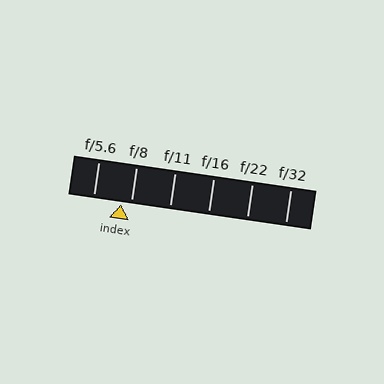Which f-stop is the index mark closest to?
The index mark is closest to f/8.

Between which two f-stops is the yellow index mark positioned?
The index mark is between f/5.6 and f/8.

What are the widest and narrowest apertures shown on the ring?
The widest aperture shown is f/5.6 and the narrowest is f/32.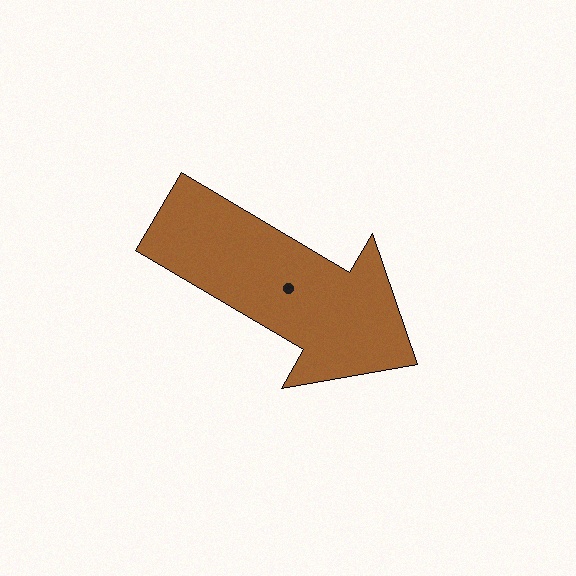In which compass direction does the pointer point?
Southeast.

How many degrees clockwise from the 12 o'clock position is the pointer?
Approximately 121 degrees.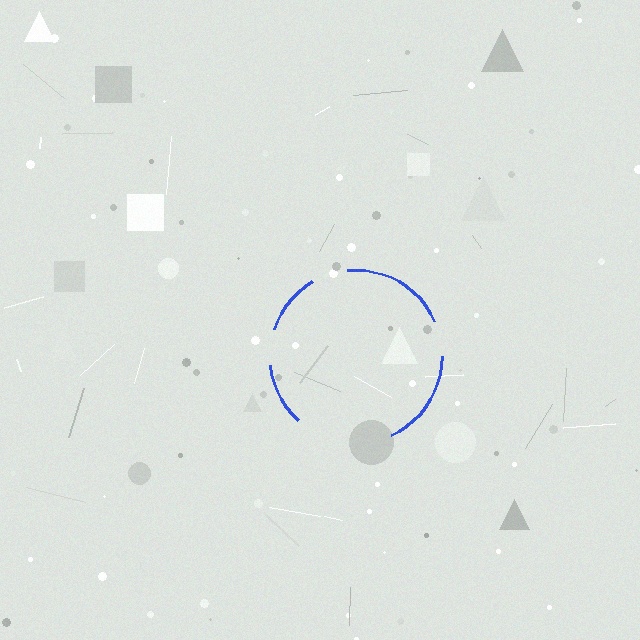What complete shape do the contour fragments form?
The contour fragments form a circle.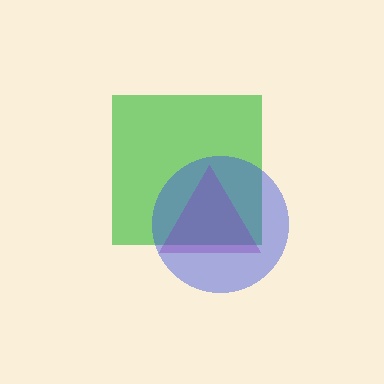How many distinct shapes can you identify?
There are 3 distinct shapes: a green square, a magenta triangle, a blue circle.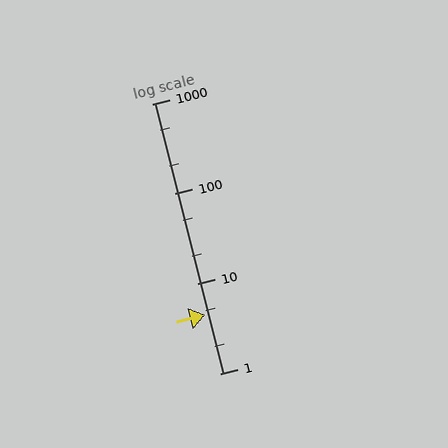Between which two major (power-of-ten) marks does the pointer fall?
The pointer is between 1 and 10.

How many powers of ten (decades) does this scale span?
The scale spans 3 decades, from 1 to 1000.